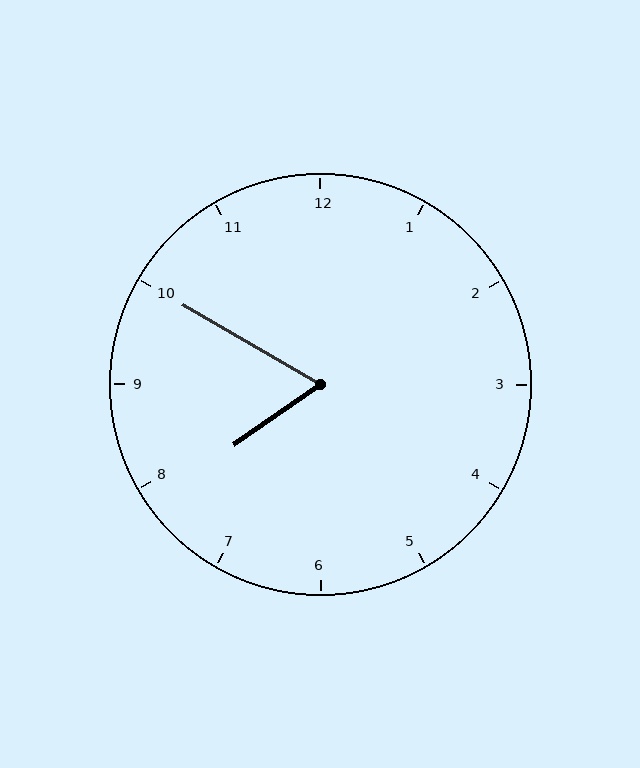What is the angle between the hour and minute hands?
Approximately 65 degrees.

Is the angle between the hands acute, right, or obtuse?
It is acute.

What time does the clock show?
7:50.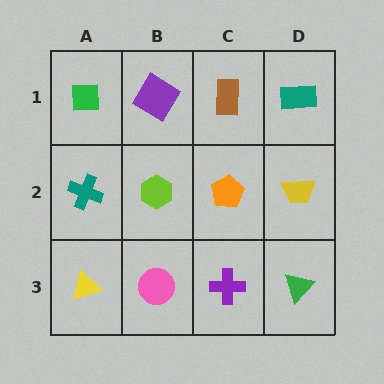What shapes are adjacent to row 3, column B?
A lime hexagon (row 2, column B), a yellow triangle (row 3, column A), a purple cross (row 3, column C).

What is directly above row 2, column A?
A green square.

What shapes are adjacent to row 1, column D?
A yellow trapezoid (row 2, column D), a brown rectangle (row 1, column C).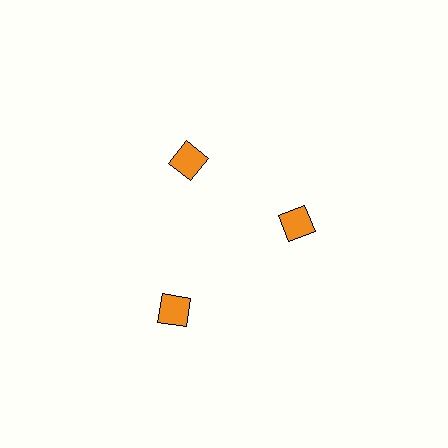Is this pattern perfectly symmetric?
No. The 3 orange diamonds are arranged in a ring, but one element near the 7 o'clock position is pushed outward from the center, breaking the 3-fold rotational symmetry.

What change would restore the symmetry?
The symmetry would be restored by moving it inward, back onto the ring so that all 3 diamonds sit at equal angles and equal distance from the center.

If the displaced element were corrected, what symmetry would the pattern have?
It would have 3-fold rotational symmetry — the pattern would map onto itself every 120 degrees.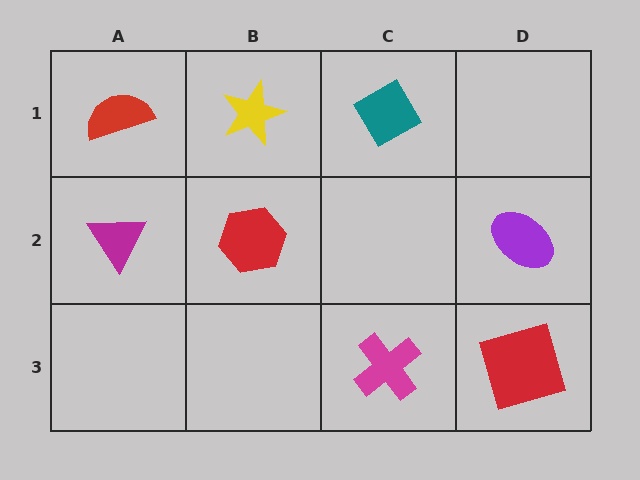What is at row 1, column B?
A yellow star.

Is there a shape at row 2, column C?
No, that cell is empty.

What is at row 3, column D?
A red square.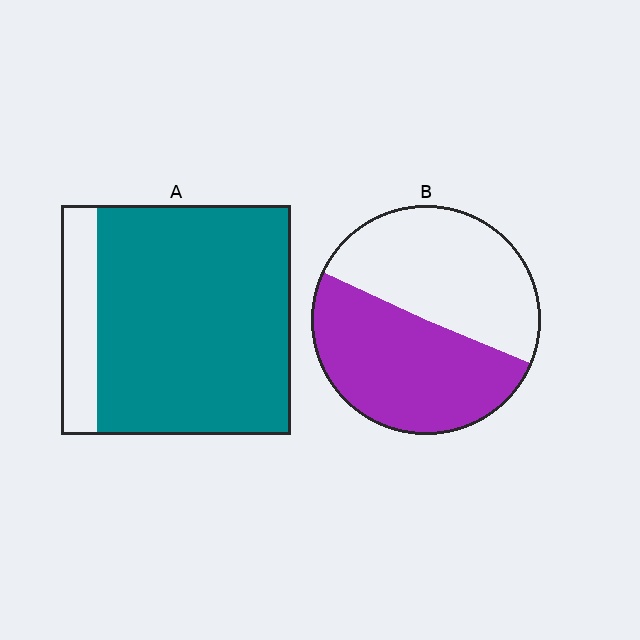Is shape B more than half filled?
Roughly half.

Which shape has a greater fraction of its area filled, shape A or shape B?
Shape A.